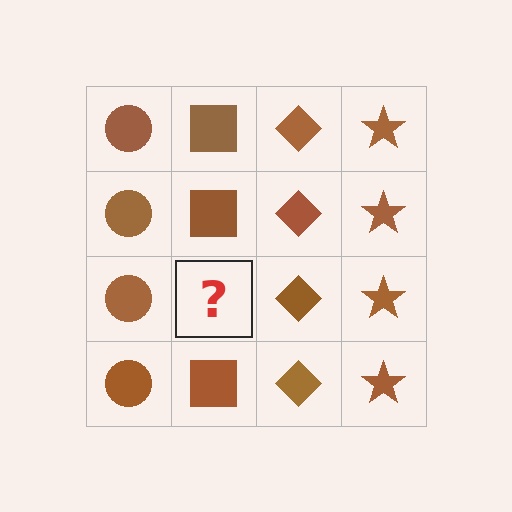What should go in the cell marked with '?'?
The missing cell should contain a brown square.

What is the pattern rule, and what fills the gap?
The rule is that each column has a consistent shape. The gap should be filled with a brown square.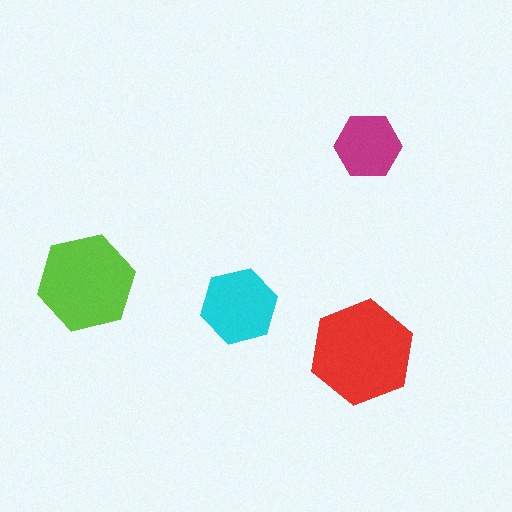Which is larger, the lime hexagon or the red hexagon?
The red one.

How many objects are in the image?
There are 4 objects in the image.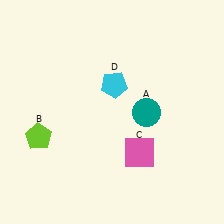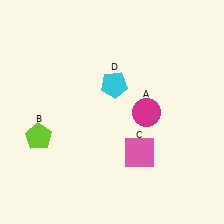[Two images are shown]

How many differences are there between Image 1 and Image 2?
There is 1 difference between the two images.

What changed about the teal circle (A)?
In Image 1, A is teal. In Image 2, it changed to magenta.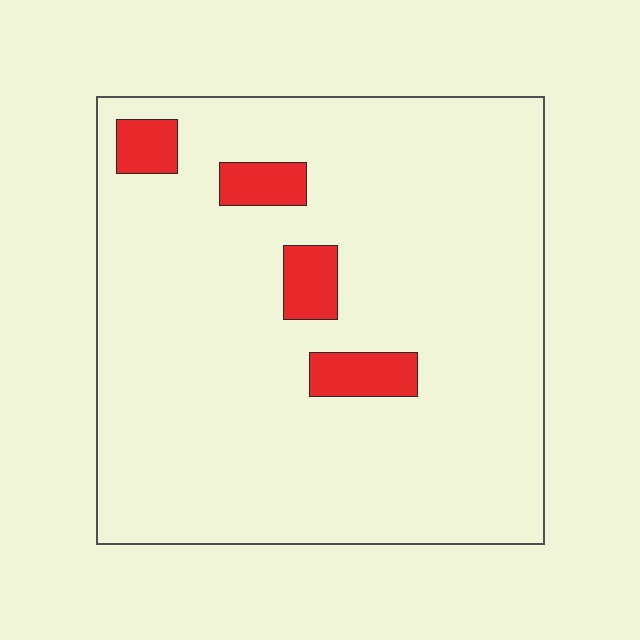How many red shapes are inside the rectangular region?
4.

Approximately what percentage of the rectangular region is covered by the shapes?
Approximately 10%.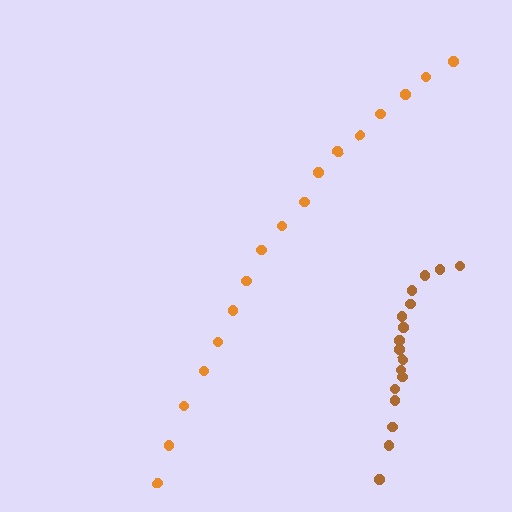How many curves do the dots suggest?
There are 2 distinct paths.